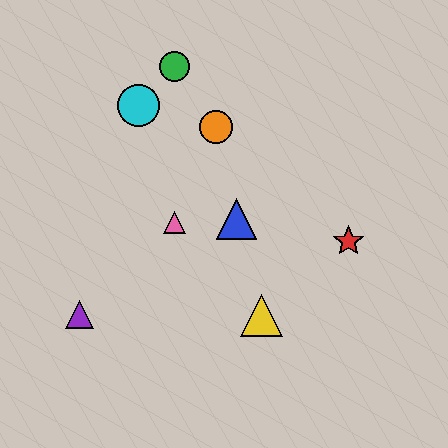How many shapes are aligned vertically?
2 shapes (the green circle, the pink triangle) are aligned vertically.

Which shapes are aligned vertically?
The green circle, the pink triangle are aligned vertically.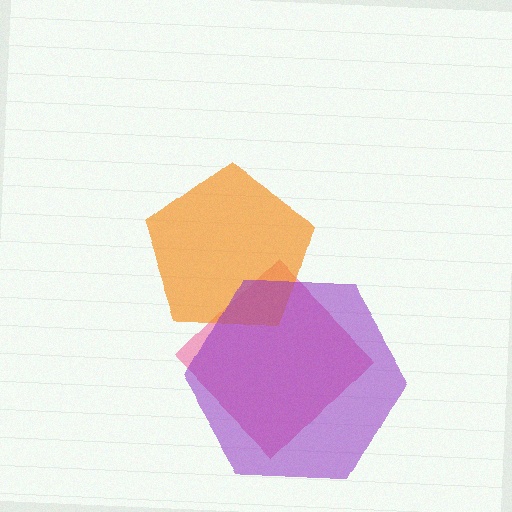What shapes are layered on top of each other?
The layered shapes are: a pink diamond, an orange pentagon, a purple hexagon.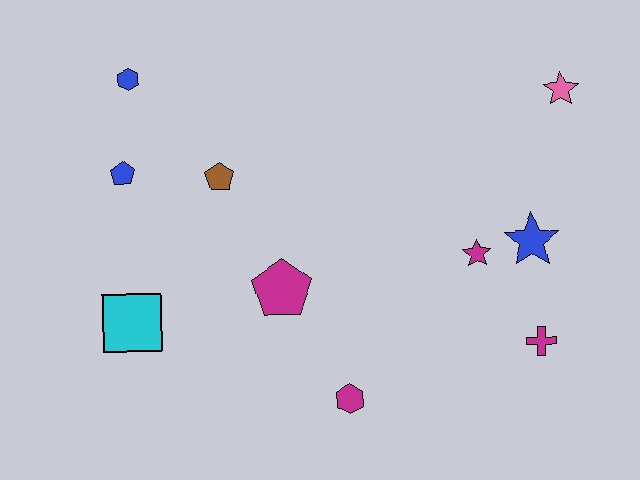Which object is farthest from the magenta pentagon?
The pink star is farthest from the magenta pentagon.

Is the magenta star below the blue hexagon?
Yes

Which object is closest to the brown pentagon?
The blue pentagon is closest to the brown pentagon.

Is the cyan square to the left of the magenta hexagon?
Yes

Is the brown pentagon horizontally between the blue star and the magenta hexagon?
No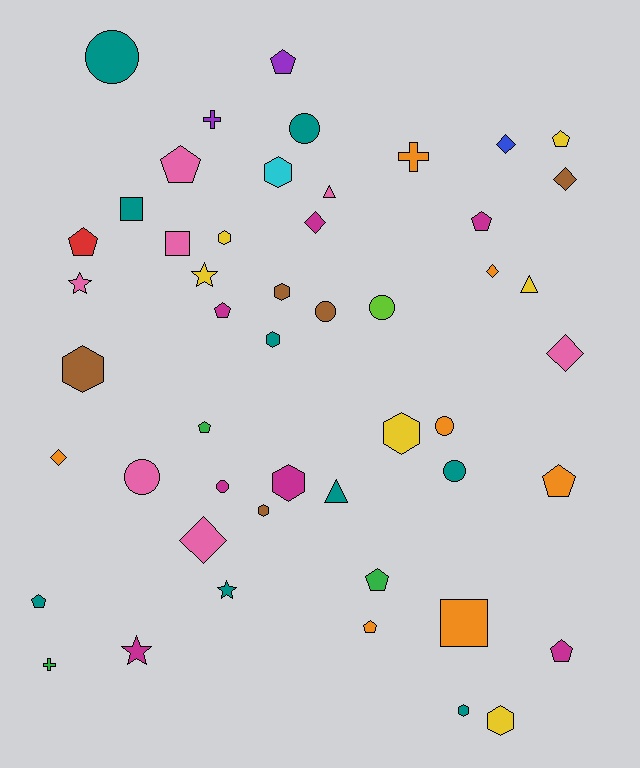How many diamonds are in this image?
There are 7 diamonds.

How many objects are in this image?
There are 50 objects.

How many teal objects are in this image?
There are 9 teal objects.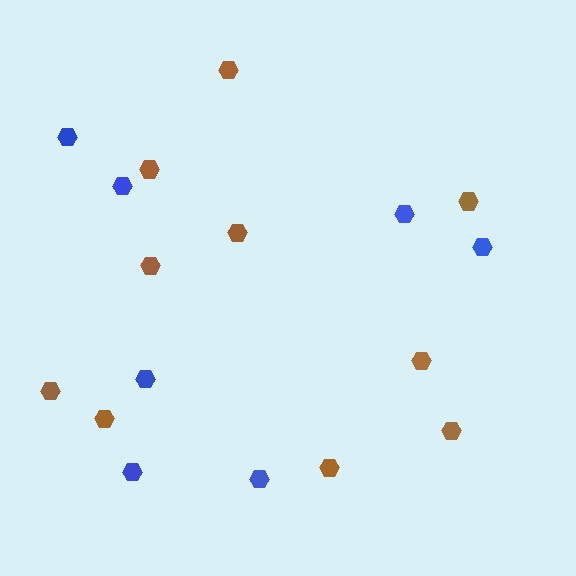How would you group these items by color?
There are 2 groups: one group of brown hexagons (10) and one group of blue hexagons (7).